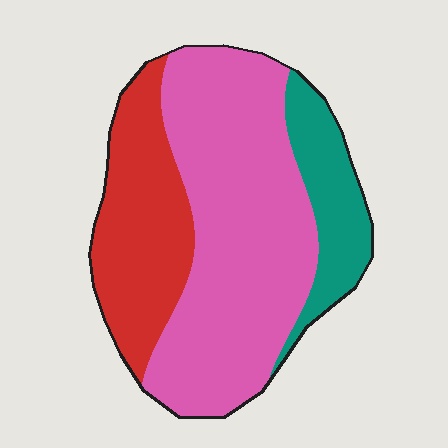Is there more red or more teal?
Red.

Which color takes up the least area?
Teal, at roughly 15%.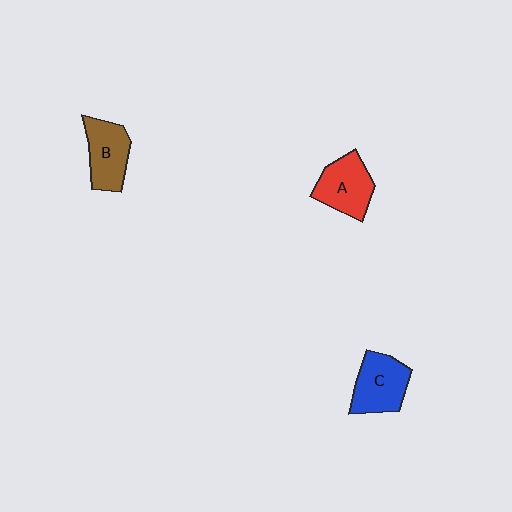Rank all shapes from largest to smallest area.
From largest to smallest: C (blue), A (red), B (brown).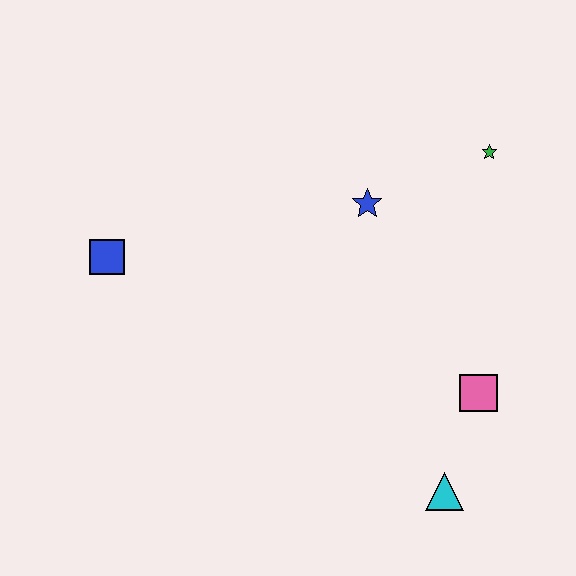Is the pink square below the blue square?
Yes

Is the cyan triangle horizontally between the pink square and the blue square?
Yes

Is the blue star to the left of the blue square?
No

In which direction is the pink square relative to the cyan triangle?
The pink square is above the cyan triangle.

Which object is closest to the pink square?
The cyan triangle is closest to the pink square.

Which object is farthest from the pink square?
The blue square is farthest from the pink square.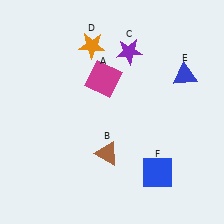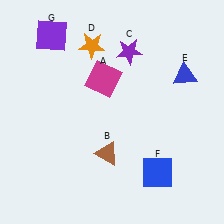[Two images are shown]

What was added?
A purple square (G) was added in Image 2.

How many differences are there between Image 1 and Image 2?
There is 1 difference between the two images.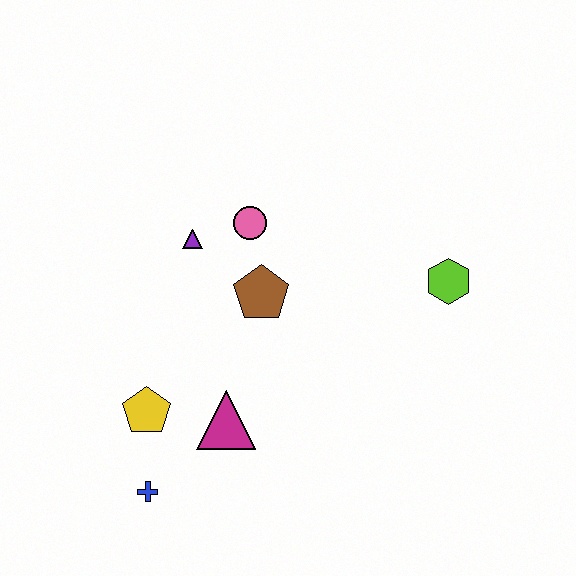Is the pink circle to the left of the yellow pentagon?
No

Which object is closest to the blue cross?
The yellow pentagon is closest to the blue cross.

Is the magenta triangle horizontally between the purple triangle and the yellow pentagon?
No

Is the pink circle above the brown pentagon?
Yes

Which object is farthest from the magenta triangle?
The lime hexagon is farthest from the magenta triangle.